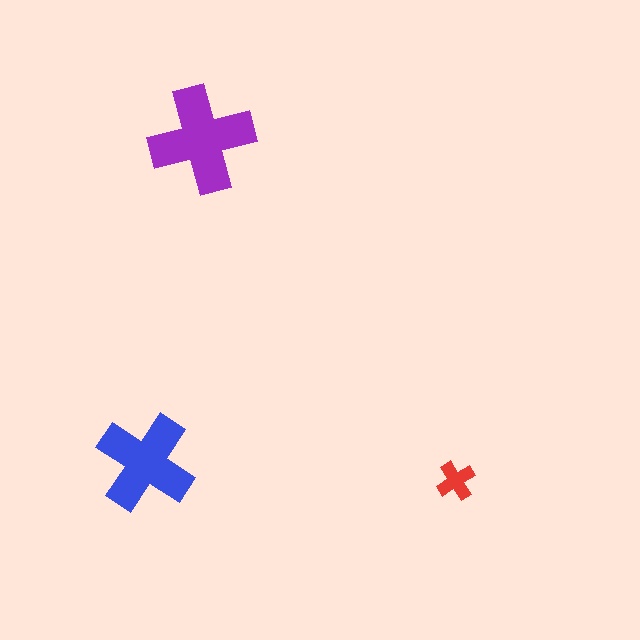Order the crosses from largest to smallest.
the purple one, the blue one, the red one.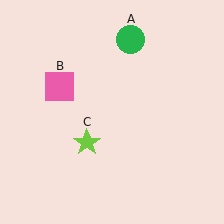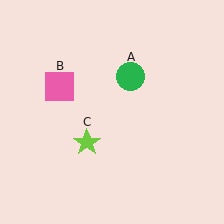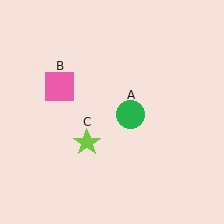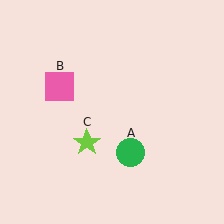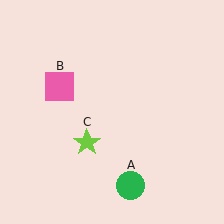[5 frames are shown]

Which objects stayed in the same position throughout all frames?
Pink square (object B) and lime star (object C) remained stationary.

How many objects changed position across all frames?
1 object changed position: green circle (object A).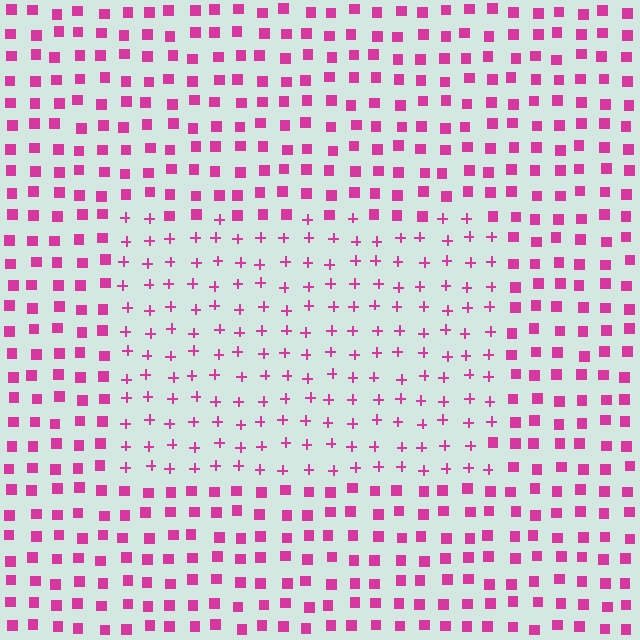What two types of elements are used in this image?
The image uses plus signs inside the rectangle region and squares outside it.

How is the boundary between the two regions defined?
The boundary is defined by a change in element shape: plus signs inside vs. squares outside. All elements share the same color and spacing.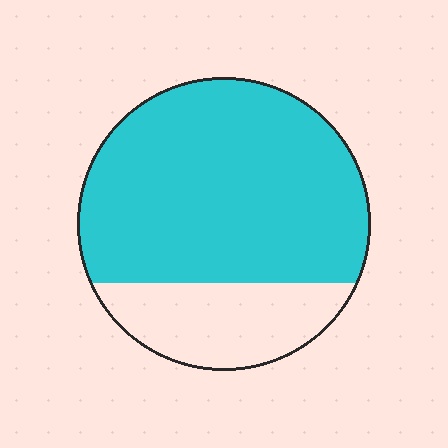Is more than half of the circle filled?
Yes.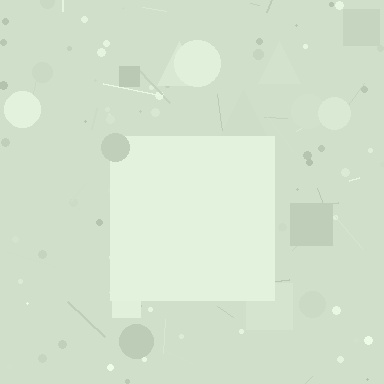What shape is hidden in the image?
A square is hidden in the image.